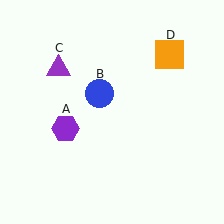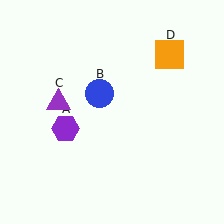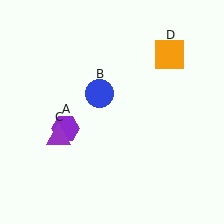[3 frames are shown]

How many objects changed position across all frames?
1 object changed position: purple triangle (object C).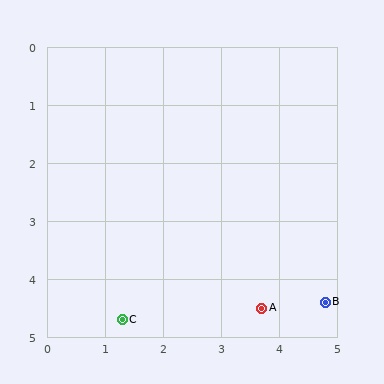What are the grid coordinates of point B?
Point B is at approximately (4.8, 4.4).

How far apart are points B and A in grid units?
Points B and A are about 1.1 grid units apart.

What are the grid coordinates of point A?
Point A is at approximately (3.7, 4.5).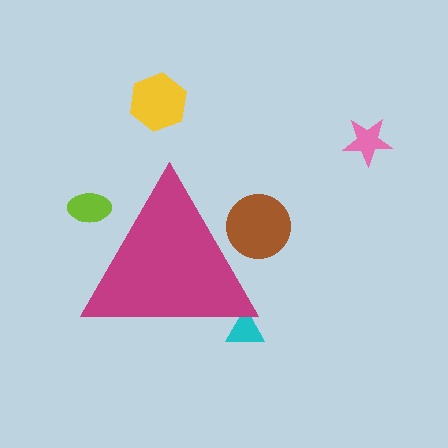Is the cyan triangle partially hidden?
Yes, the cyan triangle is partially hidden behind the magenta triangle.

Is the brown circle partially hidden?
Yes, the brown circle is partially hidden behind the magenta triangle.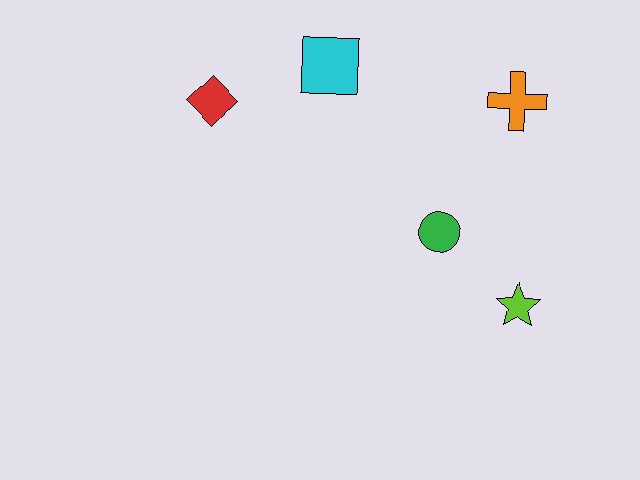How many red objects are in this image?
There is 1 red object.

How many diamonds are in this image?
There is 1 diamond.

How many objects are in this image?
There are 5 objects.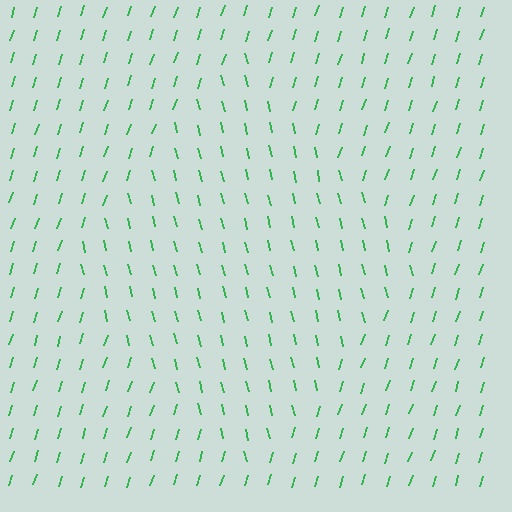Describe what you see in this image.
The image is filled with small green line segments. A diamond region in the image has lines oriented differently from the surrounding lines, creating a visible texture boundary.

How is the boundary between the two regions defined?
The boundary is defined purely by a change in line orientation (approximately 31 degrees difference). All lines are the same color and thickness.